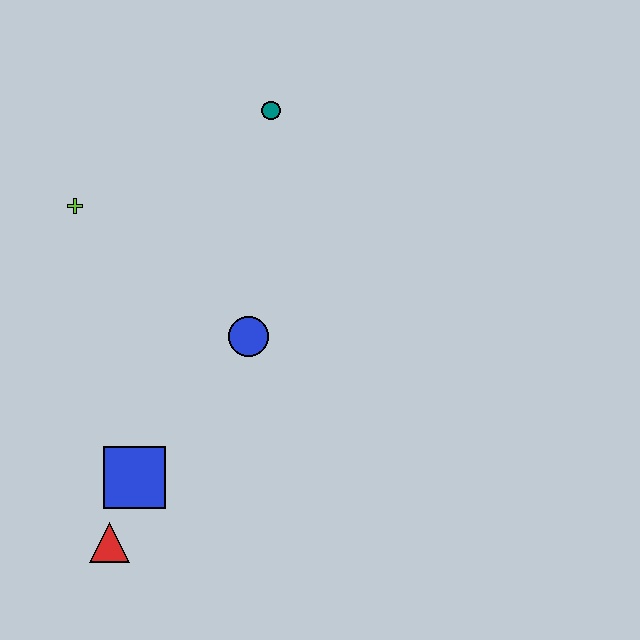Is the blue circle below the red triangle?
No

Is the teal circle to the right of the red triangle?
Yes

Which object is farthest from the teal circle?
The red triangle is farthest from the teal circle.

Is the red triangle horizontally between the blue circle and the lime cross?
Yes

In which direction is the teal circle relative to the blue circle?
The teal circle is above the blue circle.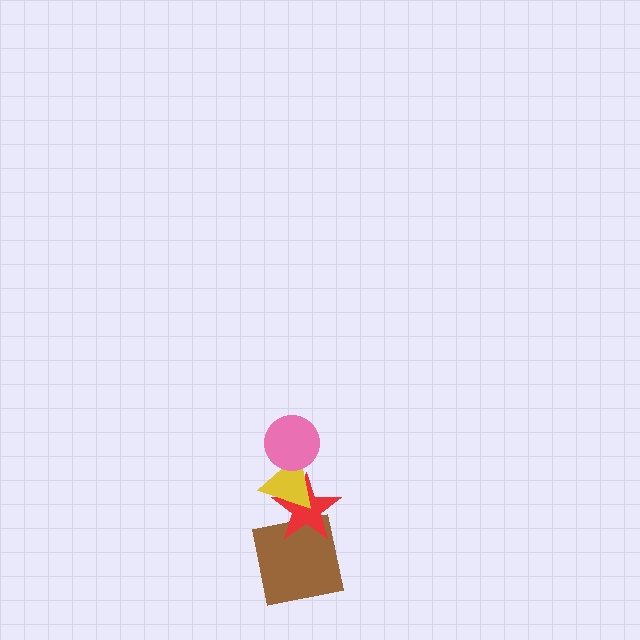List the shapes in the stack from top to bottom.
From top to bottom: the pink circle, the yellow triangle, the red star, the brown square.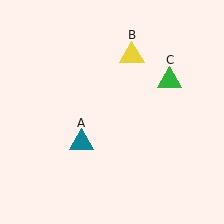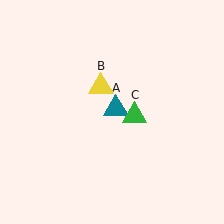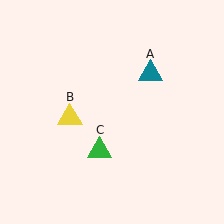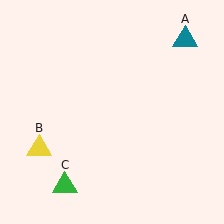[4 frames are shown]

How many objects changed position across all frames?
3 objects changed position: teal triangle (object A), yellow triangle (object B), green triangle (object C).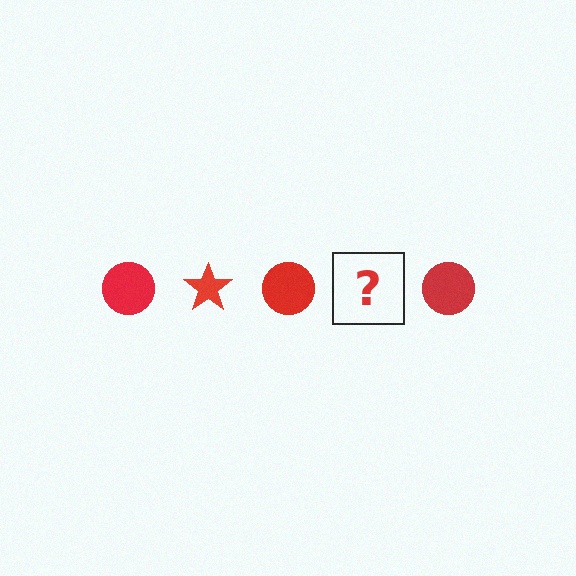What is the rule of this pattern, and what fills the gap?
The rule is that the pattern cycles through circle, star shapes in red. The gap should be filled with a red star.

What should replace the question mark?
The question mark should be replaced with a red star.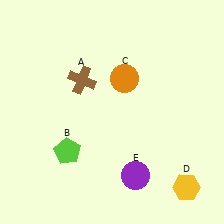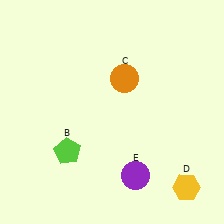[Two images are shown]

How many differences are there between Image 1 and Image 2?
There is 1 difference between the two images.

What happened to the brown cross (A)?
The brown cross (A) was removed in Image 2. It was in the top-left area of Image 1.